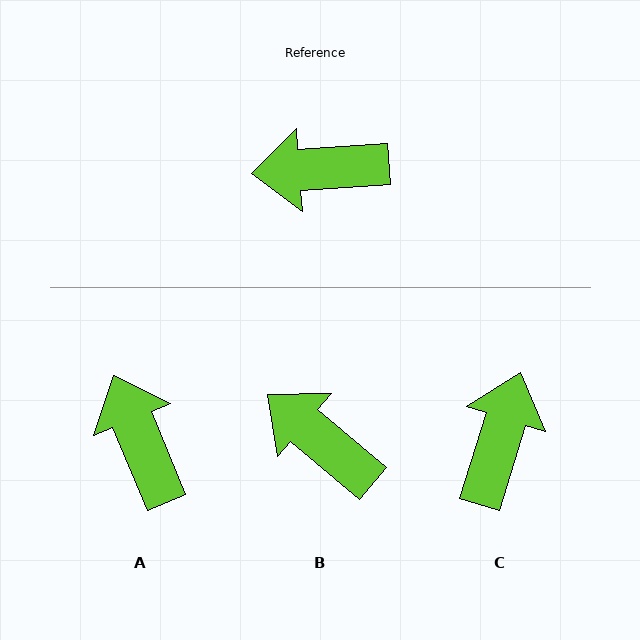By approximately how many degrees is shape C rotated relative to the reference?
Approximately 111 degrees clockwise.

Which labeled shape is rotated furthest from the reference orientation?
C, about 111 degrees away.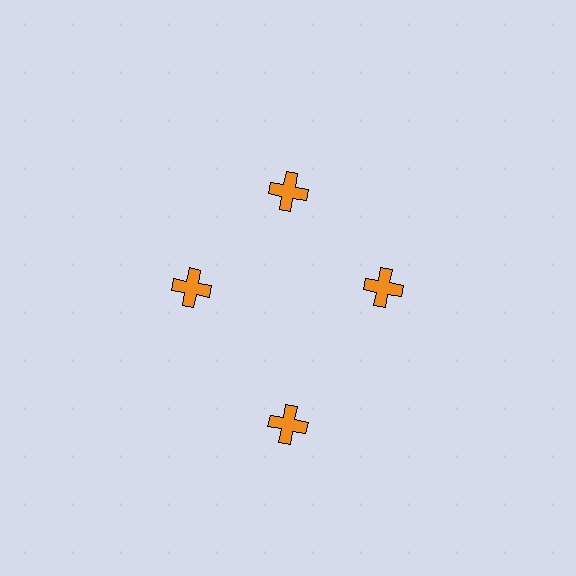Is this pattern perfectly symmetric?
No. The 4 orange crosses are arranged in a ring, but one element near the 6 o'clock position is pushed outward from the center, breaking the 4-fold rotational symmetry.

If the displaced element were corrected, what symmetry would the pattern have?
It would have 4-fold rotational symmetry — the pattern would map onto itself every 90 degrees.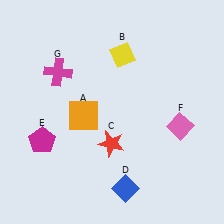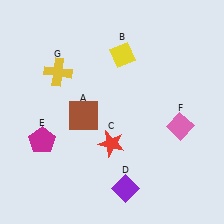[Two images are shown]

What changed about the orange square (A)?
In Image 1, A is orange. In Image 2, it changed to brown.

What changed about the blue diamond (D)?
In Image 1, D is blue. In Image 2, it changed to purple.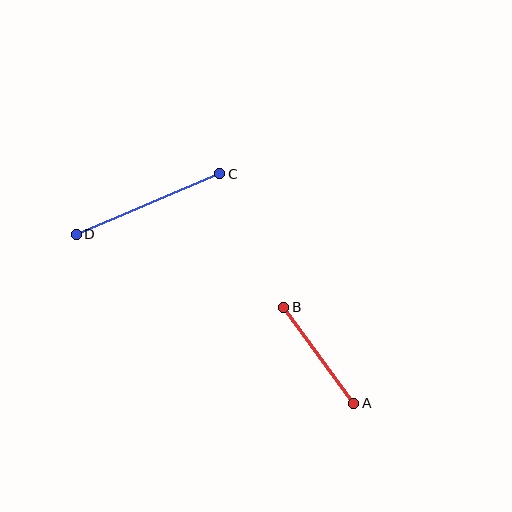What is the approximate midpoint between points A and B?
The midpoint is at approximately (319, 355) pixels.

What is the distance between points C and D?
The distance is approximately 156 pixels.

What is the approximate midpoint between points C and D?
The midpoint is at approximately (148, 204) pixels.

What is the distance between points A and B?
The distance is approximately 119 pixels.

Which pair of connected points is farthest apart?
Points C and D are farthest apart.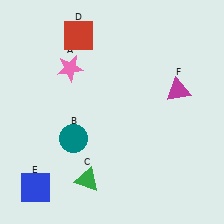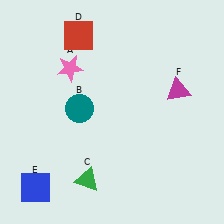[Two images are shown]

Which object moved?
The teal circle (B) moved up.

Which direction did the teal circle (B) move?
The teal circle (B) moved up.